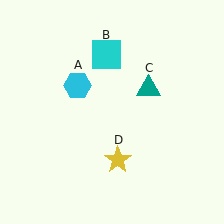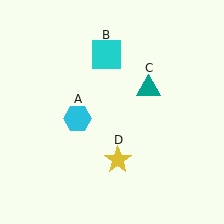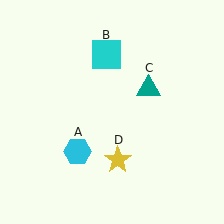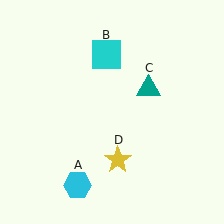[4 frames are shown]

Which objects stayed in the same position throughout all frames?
Cyan square (object B) and teal triangle (object C) and yellow star (object D) remained stationary.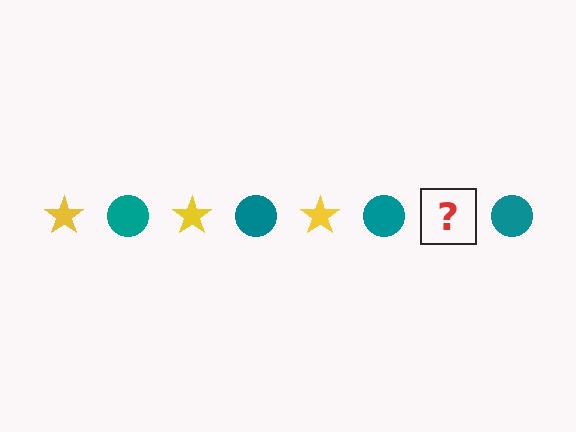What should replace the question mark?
The question mark should be replaced with a yellow star.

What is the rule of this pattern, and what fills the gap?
The rule is that the pattern alternates between yellow star and teal circle. The gap should be filled with a yellow star.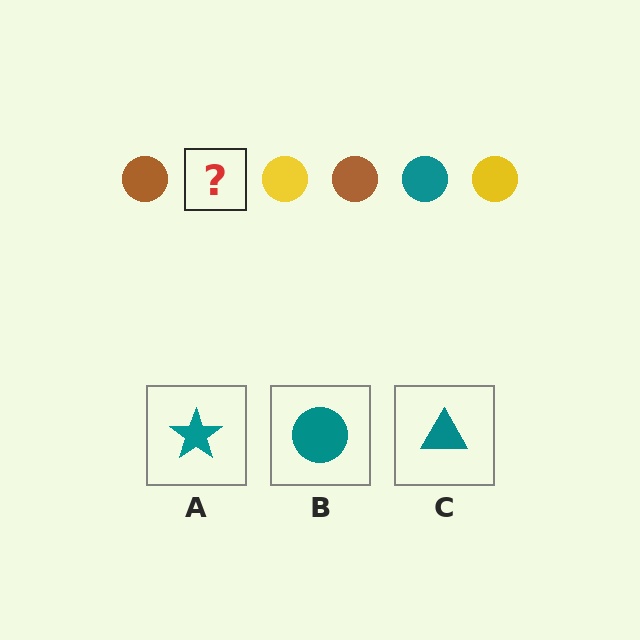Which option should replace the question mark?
Option B.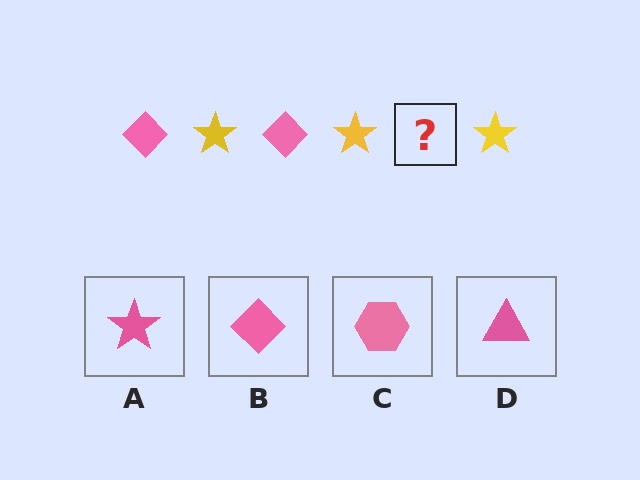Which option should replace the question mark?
Option B.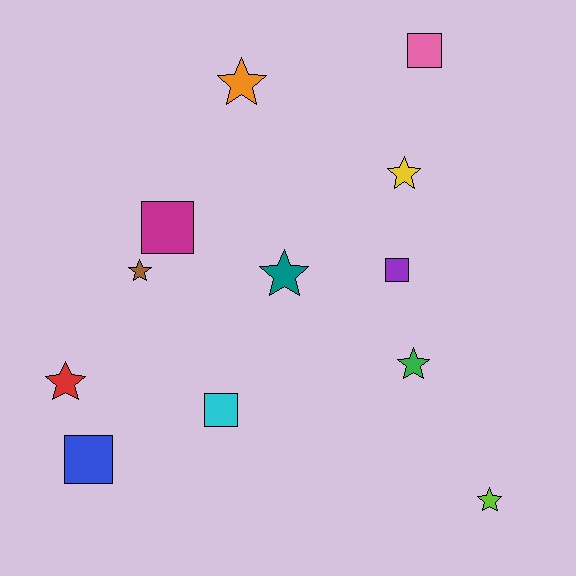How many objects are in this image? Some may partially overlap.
There are 12 objects.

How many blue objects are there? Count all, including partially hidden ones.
There is 1 blue object.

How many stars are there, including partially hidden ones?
There are 7 stars.